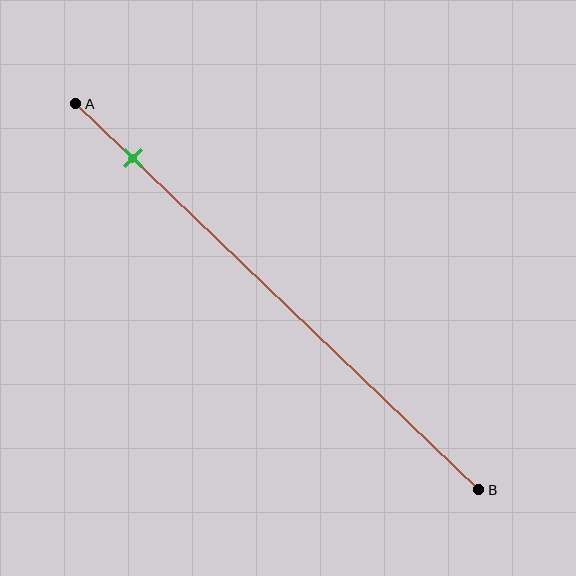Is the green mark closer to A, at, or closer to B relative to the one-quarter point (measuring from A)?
The green mark is closer to point A than the one-quarter point of segment AB.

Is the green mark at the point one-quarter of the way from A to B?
No, the mark is at about 15% from A, not at the 25% one-quarter point.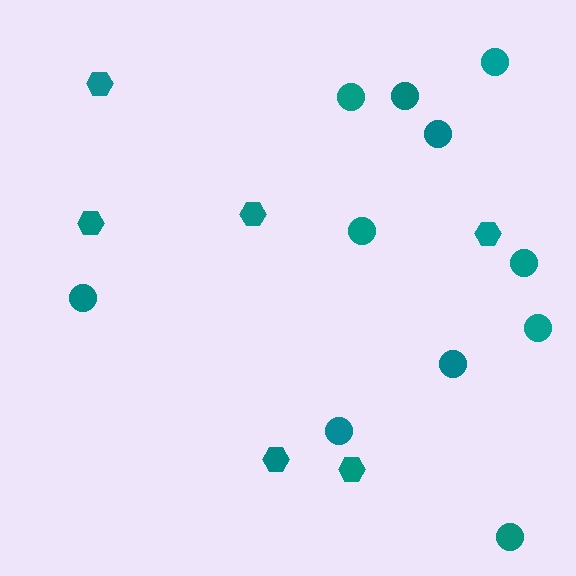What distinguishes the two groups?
There are 2 groups: one group of hexagons (6) and one group of circles (11).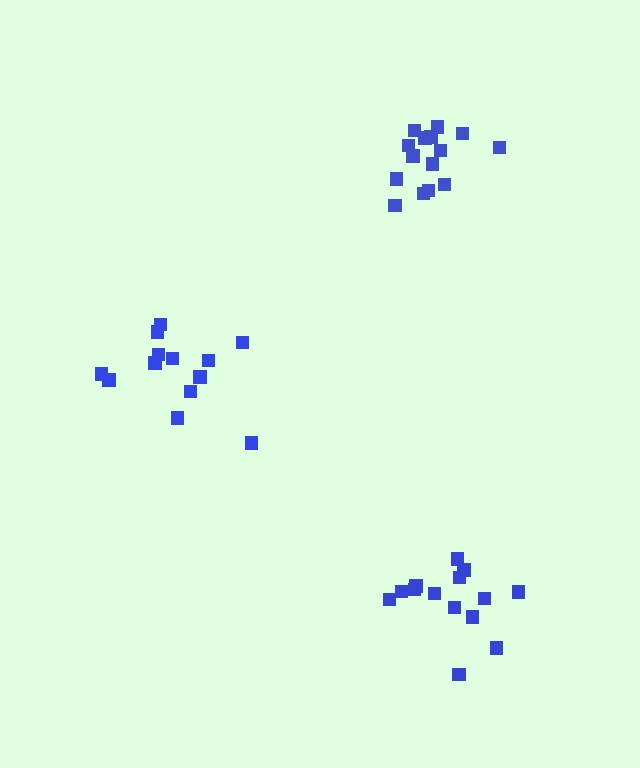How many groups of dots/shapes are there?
There are 3 groups.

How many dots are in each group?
Group 1: 15 dots, Group 2: 14 dots, Group 3: 13 dots (42 total).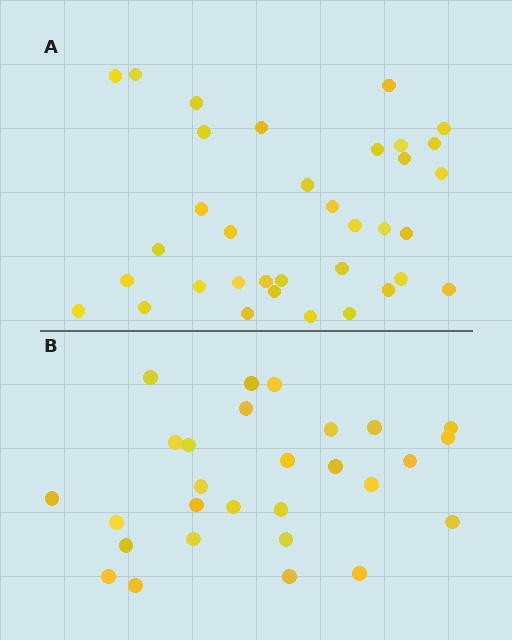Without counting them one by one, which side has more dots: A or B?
Region A (the top region) has more dots.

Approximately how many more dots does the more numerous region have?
Region A has roughly 8 or so more dots than region B.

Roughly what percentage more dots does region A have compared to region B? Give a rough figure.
About 25% more.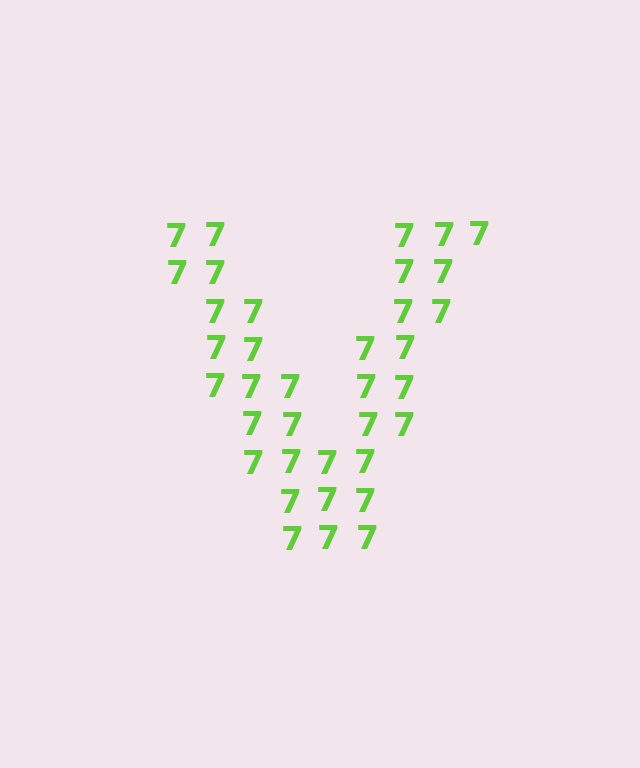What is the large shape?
The large shape is the letter V.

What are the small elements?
The small elements are digit 7's.